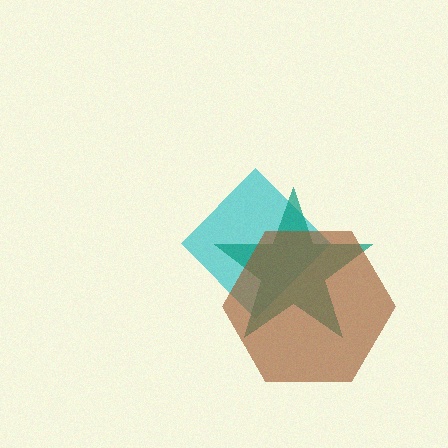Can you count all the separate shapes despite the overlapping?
Yes, there are 3 separate shapes.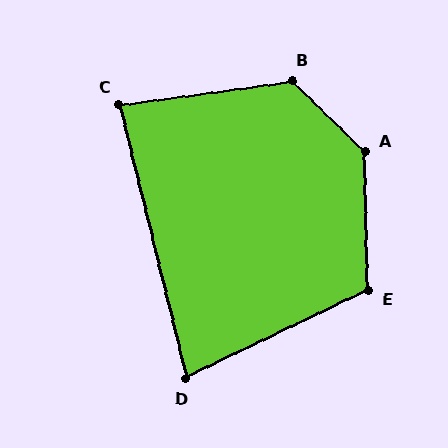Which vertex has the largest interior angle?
A, at approximately 135 degrees.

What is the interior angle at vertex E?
Approximately 114 degrees (obtuse).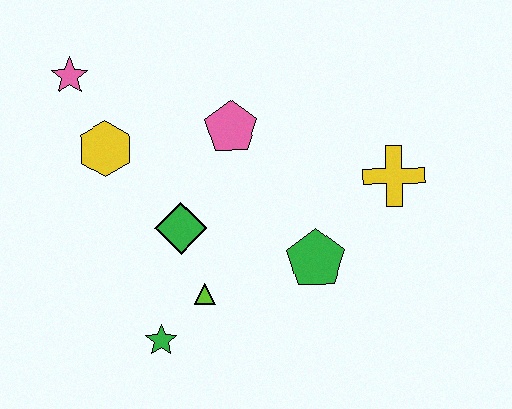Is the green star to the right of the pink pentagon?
No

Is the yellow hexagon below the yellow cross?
No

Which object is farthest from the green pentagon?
The pink star is farthest from the green pentagon.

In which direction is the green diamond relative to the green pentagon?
The green diamond is to the left of the green pentagon.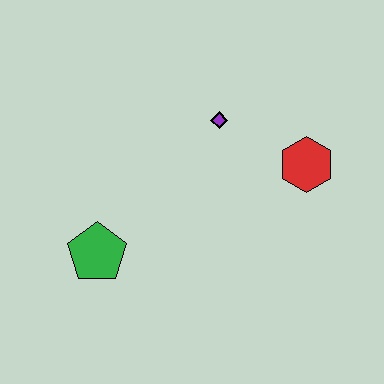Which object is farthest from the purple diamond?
The green pentagon is farthest from the purple diamond.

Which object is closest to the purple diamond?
The red hexagon is closest to the purple diamond.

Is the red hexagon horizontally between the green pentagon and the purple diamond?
No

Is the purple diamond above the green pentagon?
Yes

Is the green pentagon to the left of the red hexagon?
Yes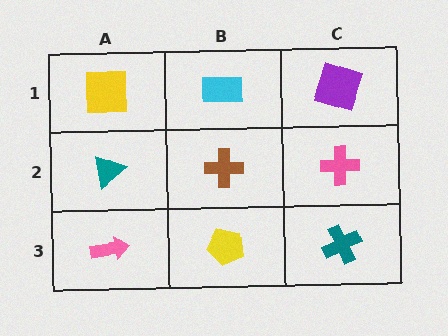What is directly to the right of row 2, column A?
A brown cross.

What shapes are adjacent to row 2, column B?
A cyan rectangle (row 1, column B), a yellow pentagon (row 3, column B), a teal triangle (row 2, column A), a pink cross (row 2, column C).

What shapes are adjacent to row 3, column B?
A brown cross (row 2, column B), a pink arrow (row 3, column A), a teal cross (row 3, column C).